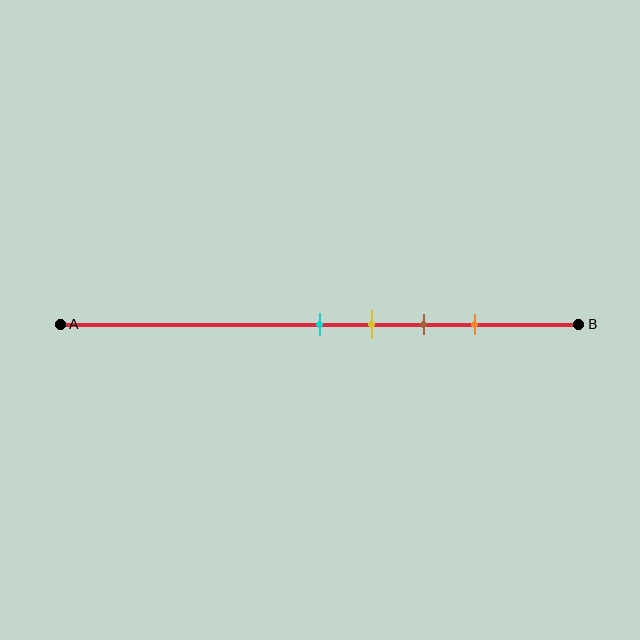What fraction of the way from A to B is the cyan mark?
The cyan mark is approximately 50% (0.5) of the way from A to B.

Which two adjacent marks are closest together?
The cyan and yellow marks are the closest adjacent pair.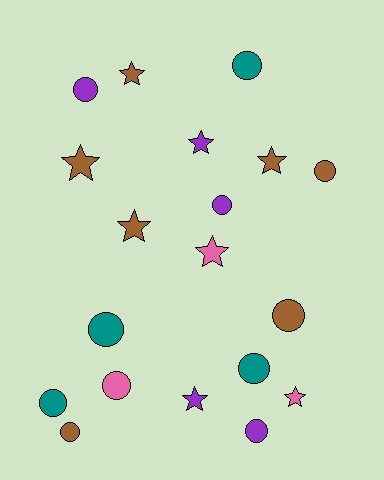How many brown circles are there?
There are 3 brown circles.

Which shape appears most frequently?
Circle, with 11 objects.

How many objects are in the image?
There are 19 objects.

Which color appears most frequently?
Brown, with 7 objects.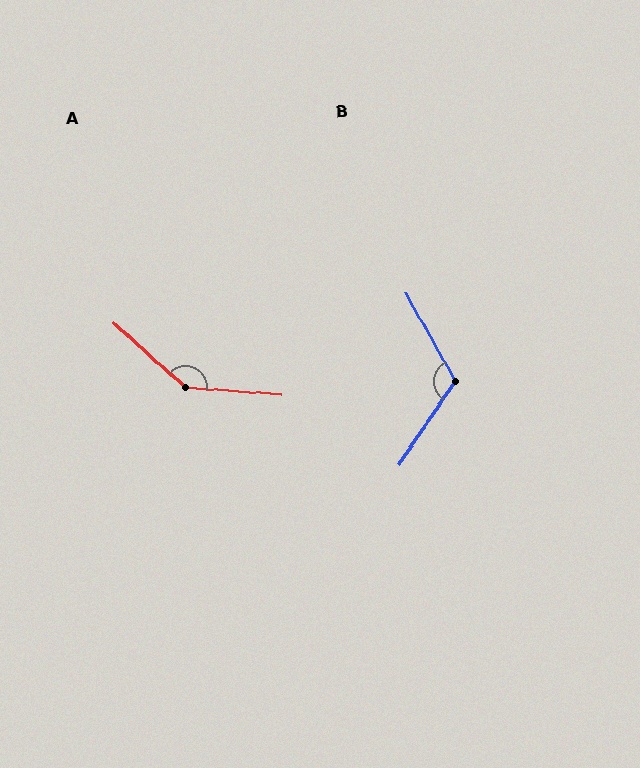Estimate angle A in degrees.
Approximately 142 degrees.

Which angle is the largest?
A, at approximately 142 degrees.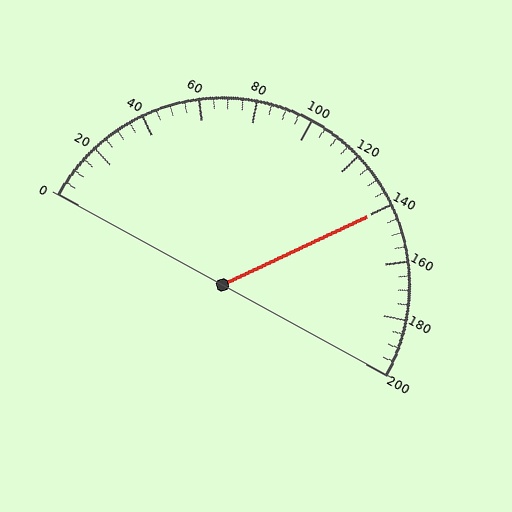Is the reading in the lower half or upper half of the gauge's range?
The reading is in the upper half of the range (0 to 200).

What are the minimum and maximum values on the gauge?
The gauge ranges from 0 to 200.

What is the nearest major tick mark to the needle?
The nearest major tick mark is 140.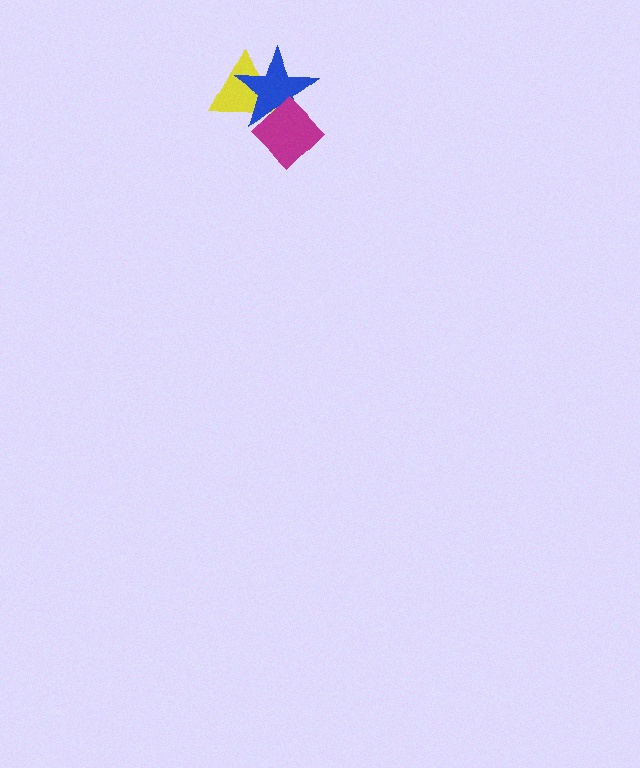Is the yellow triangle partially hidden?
Yes, it is partially covered by another shape.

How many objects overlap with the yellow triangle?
2 objects overlap with the yellow triangle.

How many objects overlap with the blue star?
2 objects overlap with the blue star.